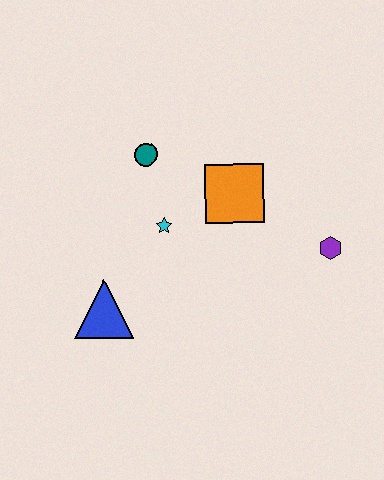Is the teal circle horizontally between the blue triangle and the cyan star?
Yes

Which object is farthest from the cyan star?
The purple hexagon is farthest from the cyan star.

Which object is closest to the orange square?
The cyan star is closest to the orange square.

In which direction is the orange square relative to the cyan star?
The orange square is to the right of the cyan star.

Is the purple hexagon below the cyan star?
Yes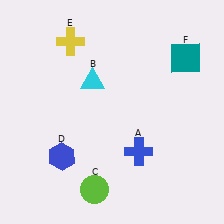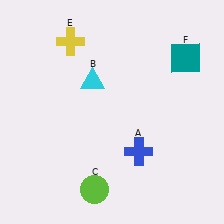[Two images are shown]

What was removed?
The blue hexagon (D) was removed in Image 2.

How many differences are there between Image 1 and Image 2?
There is 1 difference between the two images.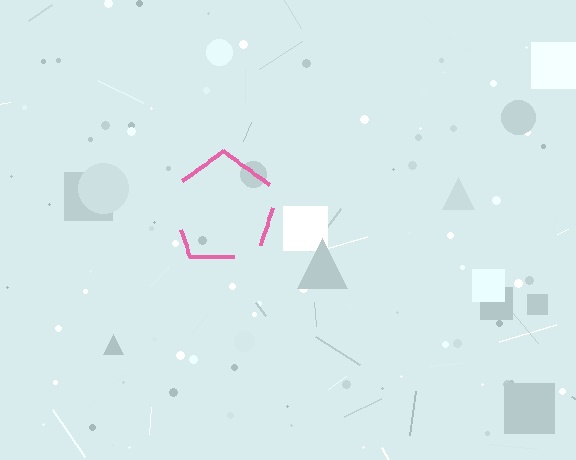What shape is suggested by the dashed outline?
The dashed outline suggests a pentagon.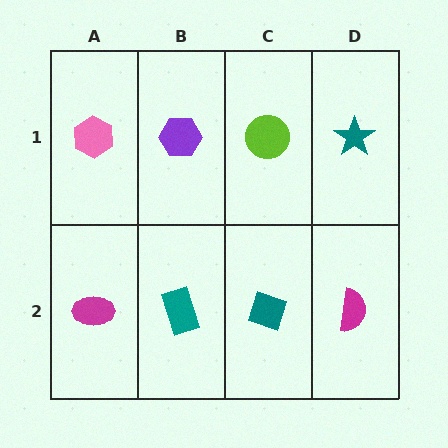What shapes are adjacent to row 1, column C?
A teal diamond (row 2, column C), a purple hexagon (row 1, column B), a teal star (row 1, column D).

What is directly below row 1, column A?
A magenta ellipse.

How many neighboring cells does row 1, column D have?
2.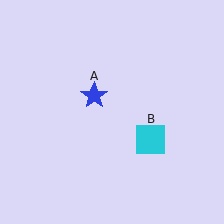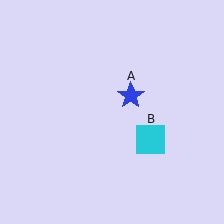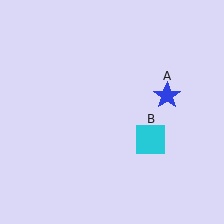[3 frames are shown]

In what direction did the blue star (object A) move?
The blue star (object A) moved right.